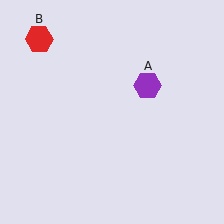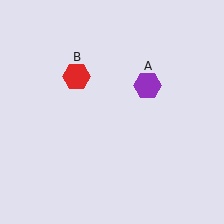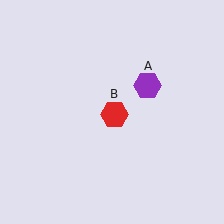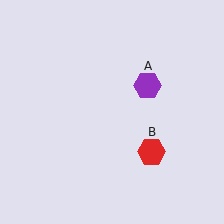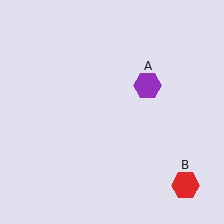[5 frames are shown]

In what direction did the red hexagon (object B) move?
The red hexagon (object B) moved down and to the right.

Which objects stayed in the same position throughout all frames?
Purple hexagon (object A) remained stationary.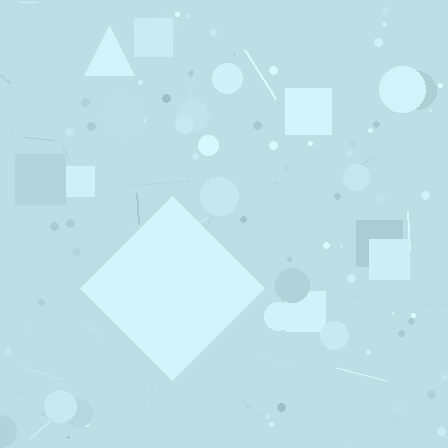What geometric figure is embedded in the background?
A diamond is embedded in the background.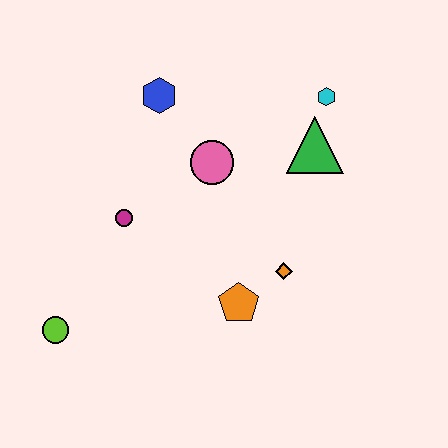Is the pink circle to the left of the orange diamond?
Yes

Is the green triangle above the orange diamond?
Yes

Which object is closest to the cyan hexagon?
The green triangle is closest to the cyan hexagon.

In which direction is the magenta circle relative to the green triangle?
The magenta circle is to the left of the green triangle.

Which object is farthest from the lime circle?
The cyan hexagon is farthest from the lime circle.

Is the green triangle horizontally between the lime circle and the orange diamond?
No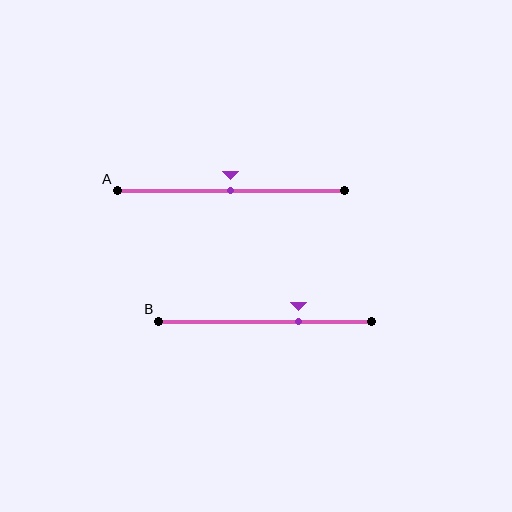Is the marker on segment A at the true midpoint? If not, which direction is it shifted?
Yes, the marker on segment A is at the true midpoint.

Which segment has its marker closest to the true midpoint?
Segment A has its marker closest to the true midpoint.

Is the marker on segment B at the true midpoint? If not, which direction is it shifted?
No, the marker on segment B is shifted to the right by about 16% of the segment length.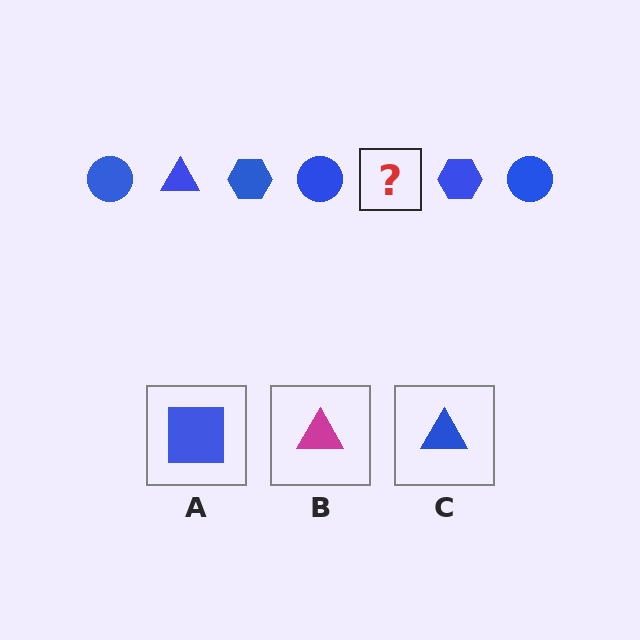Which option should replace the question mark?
Option C.